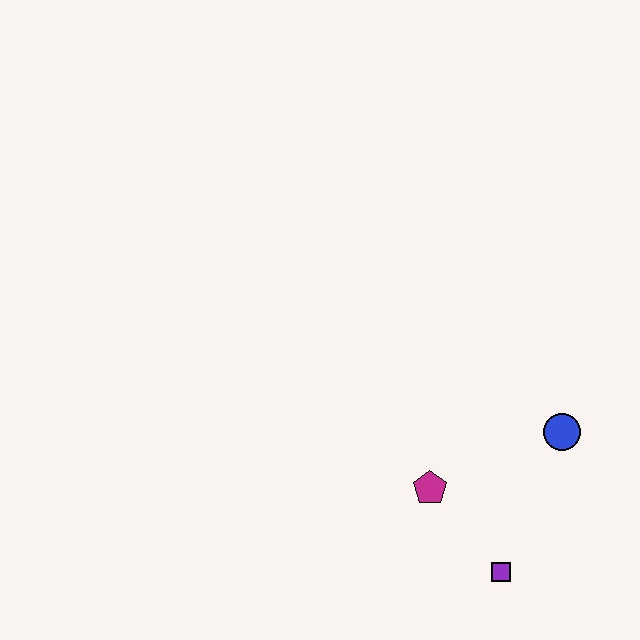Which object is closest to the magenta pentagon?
The purple square is closest to the magenta pentagon.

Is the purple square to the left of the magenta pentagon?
No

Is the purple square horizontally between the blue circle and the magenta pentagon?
Yes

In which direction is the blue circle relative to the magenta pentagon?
The blue circle is to the right of the magenta pentagon.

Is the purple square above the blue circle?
No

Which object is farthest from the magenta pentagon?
The blue circle is farthest from the magenta pentagon.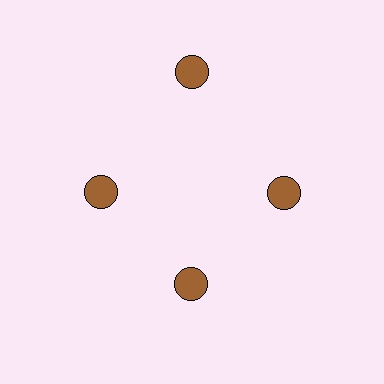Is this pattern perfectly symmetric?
No. The 4 brown circles are arranged in a ring, but one element near the 12 o'clock position is pushed outward from the center, breaking the 4-fold rotational symmetry.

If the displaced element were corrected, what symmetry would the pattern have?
It would have 4-fold rotational symmetry — the pattern would map onto itself every 90 degrees.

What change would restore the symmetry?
The symmetry would be restored by moving it inward, back onto the ring so that all 4 circles sit at equal angles and equal distance from the center.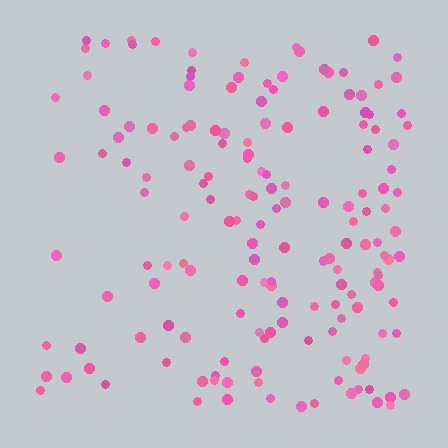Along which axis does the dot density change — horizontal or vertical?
Horizontal.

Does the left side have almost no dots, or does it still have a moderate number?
Still a moderate number, just noticeably fewer than the right.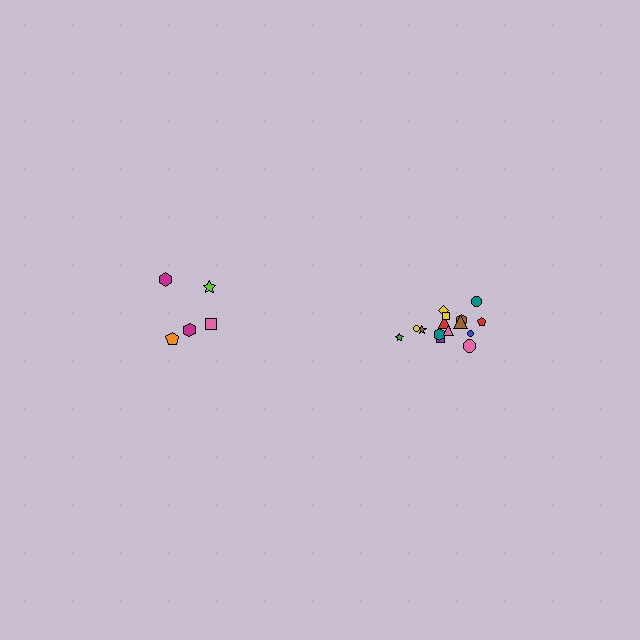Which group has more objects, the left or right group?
The right group.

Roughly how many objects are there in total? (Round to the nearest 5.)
Roughly 20 objects in total.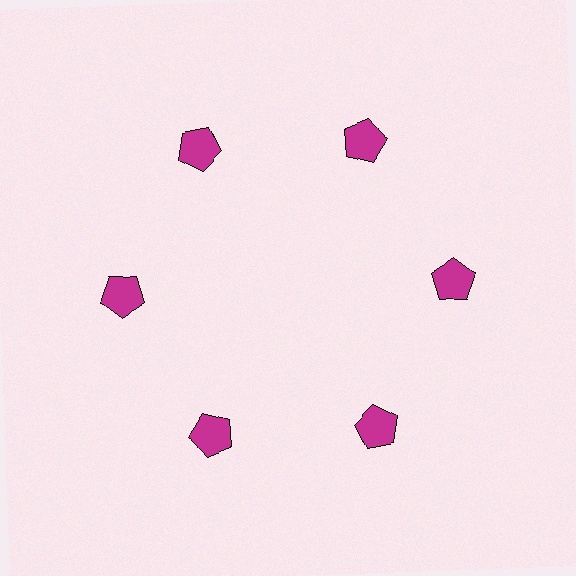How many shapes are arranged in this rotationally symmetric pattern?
There are 6 shapes, arranged in 6 groups of 1.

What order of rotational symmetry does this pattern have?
This pattern has 6-fold rotational symmetry.